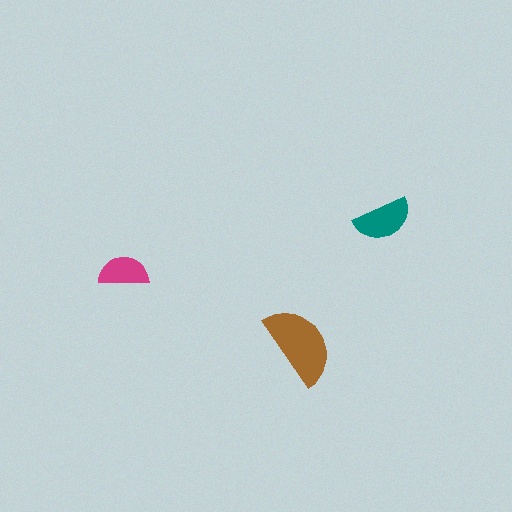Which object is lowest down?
The brown semicircle is bottommost.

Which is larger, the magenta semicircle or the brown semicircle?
The brown one.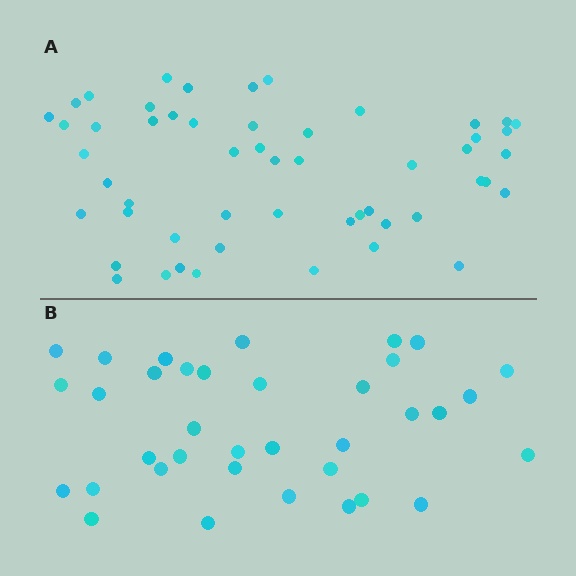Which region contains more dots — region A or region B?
Region A (the top region) has more dots.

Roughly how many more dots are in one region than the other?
Region A has approximately 15 more dots than region B.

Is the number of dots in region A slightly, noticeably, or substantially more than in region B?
Region A has substantially more. The ratio is roughly 1.5 to 1.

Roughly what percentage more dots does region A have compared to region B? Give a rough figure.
About 45% more.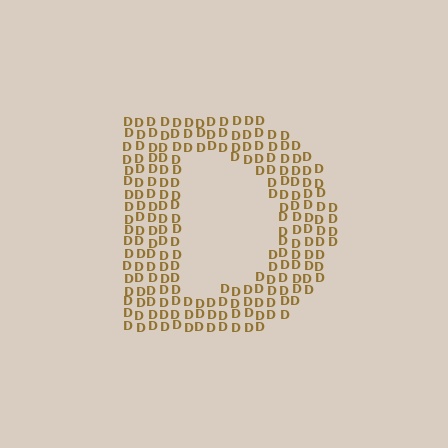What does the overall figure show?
The overall figure shows the letter D.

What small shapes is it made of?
It is made of small letter D's.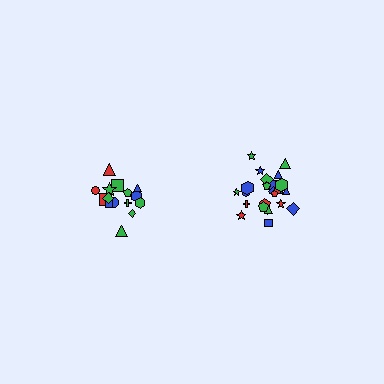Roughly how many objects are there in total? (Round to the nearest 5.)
Roughly 40 objects in total.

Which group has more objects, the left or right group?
The right group.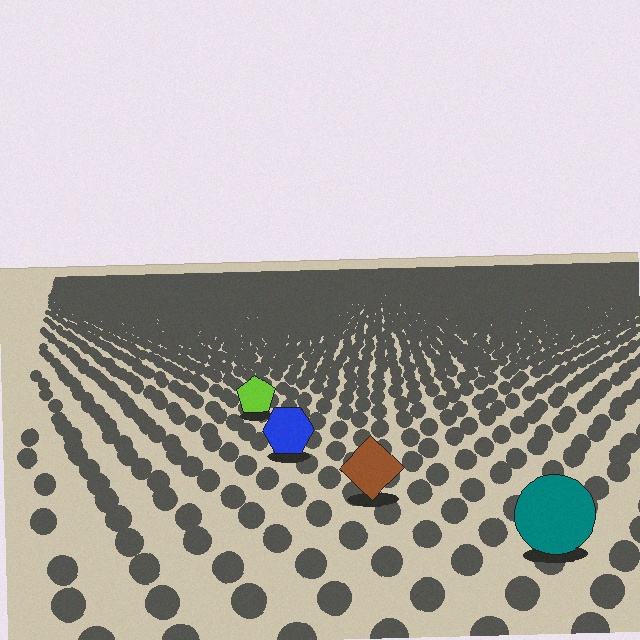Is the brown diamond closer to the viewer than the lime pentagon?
Yes. The brown diamond is closer — you can tell from the texture gradient: the ground texture is coarser near it.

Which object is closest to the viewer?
The teal circle is closest. The texture marks near it are larger and more spread out.